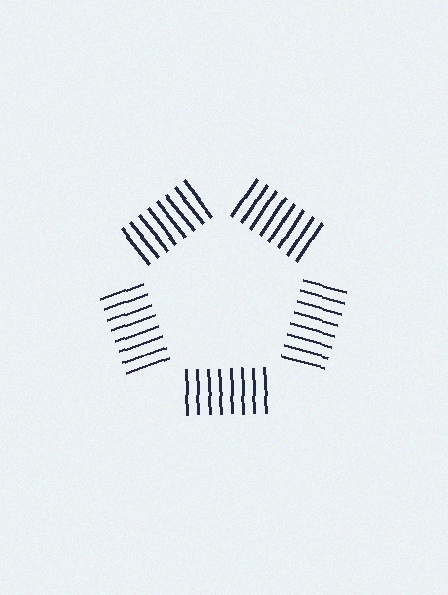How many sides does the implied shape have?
5 sides — the line-ends trace a pentagon.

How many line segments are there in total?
40 — 8 along each of the 5 edges.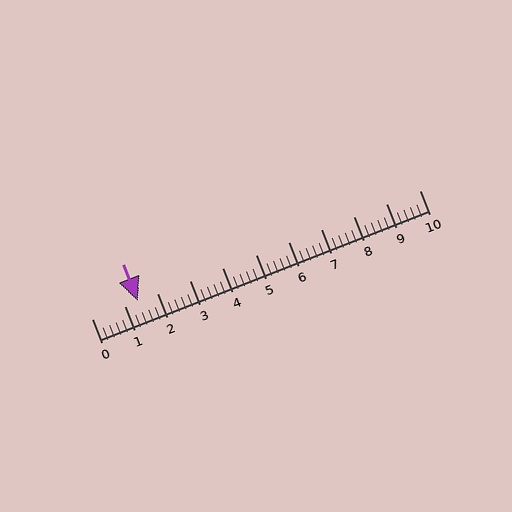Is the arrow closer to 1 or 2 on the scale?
The arrow is closer to 1.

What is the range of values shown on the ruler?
The ruler shows values from 0 to 10.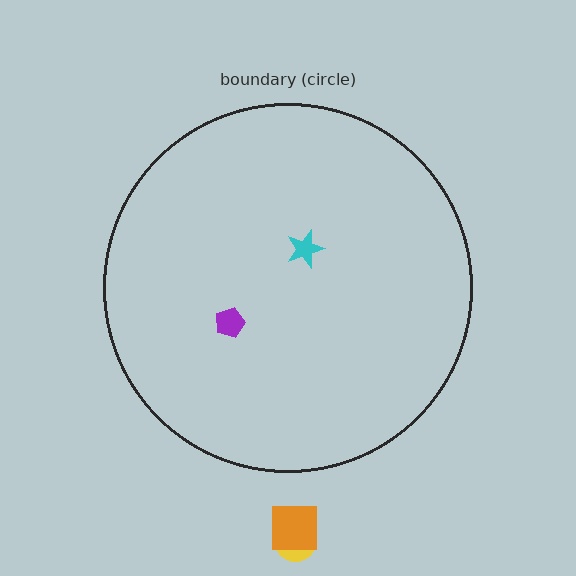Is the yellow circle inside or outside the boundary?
Outside.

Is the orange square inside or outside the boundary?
Outside.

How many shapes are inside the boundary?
2 inside, 2 outside.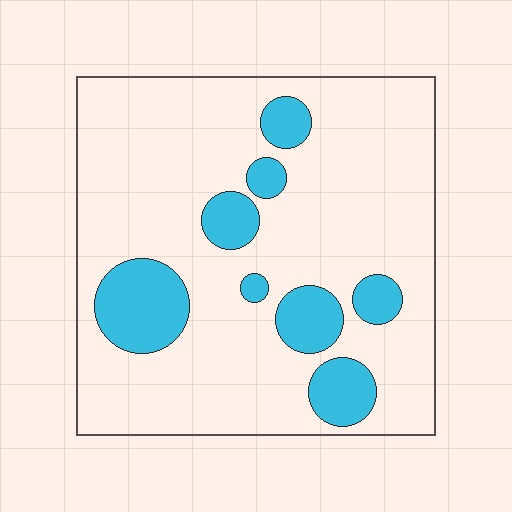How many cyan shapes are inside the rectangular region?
8.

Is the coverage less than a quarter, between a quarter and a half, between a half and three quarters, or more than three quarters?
Less than a quarter.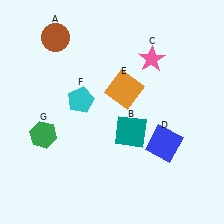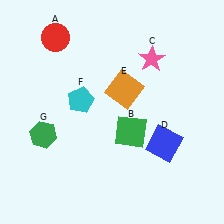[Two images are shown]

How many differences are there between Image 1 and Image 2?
There are 2 differences between the two images.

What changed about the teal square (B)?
In Image 1, B is teal. In Image 2, it changed to green.